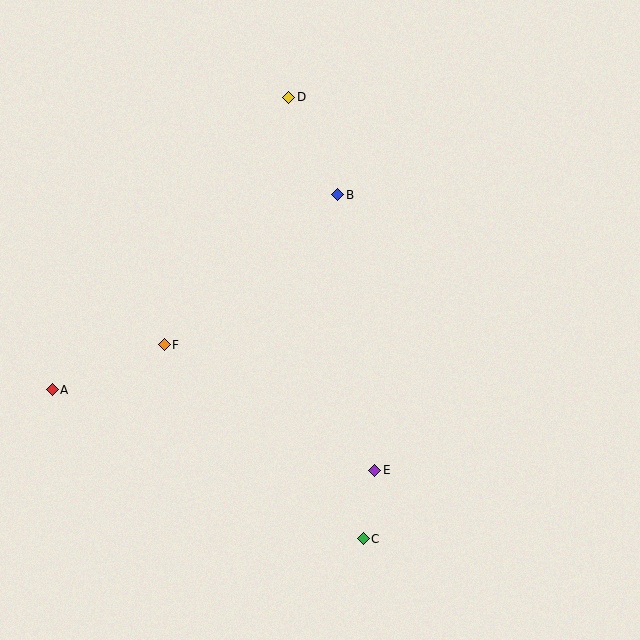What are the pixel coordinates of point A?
Point A is at (52, 390).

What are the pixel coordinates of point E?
Point E is at (375, 470).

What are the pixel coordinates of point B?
Point B is at (338, 195).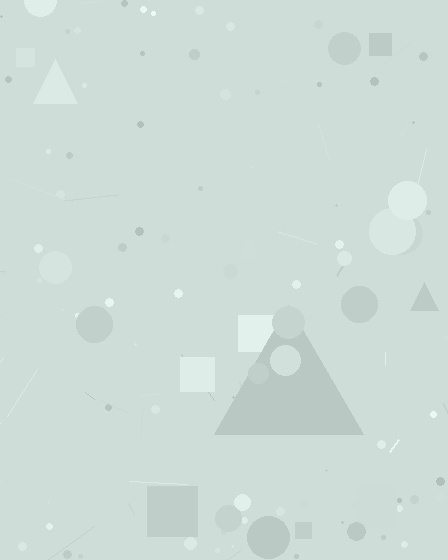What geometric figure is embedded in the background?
A triangle is embedded in the background.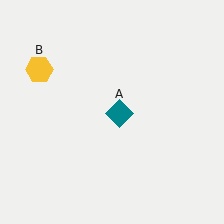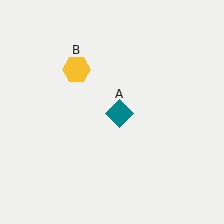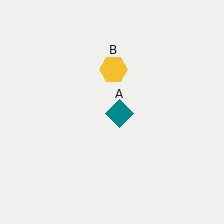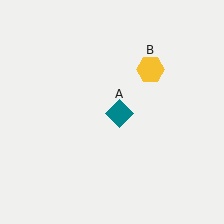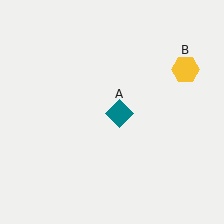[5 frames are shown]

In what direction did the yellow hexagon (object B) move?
The yellow hexagon (object B) moved right.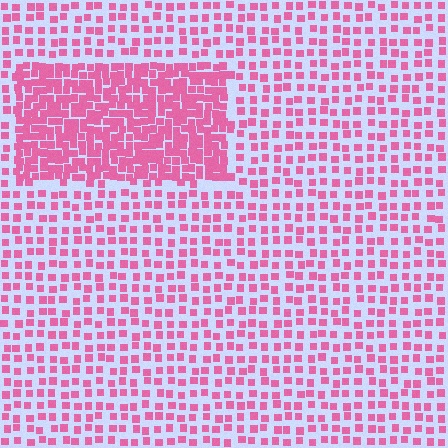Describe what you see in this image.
The image contains small pink elements arranged at two different densities. A rectangle-shaped region is visible where the elements are more densely packed than the surrounding area.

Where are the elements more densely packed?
The elements are more densely packed inside the rectangle boundary.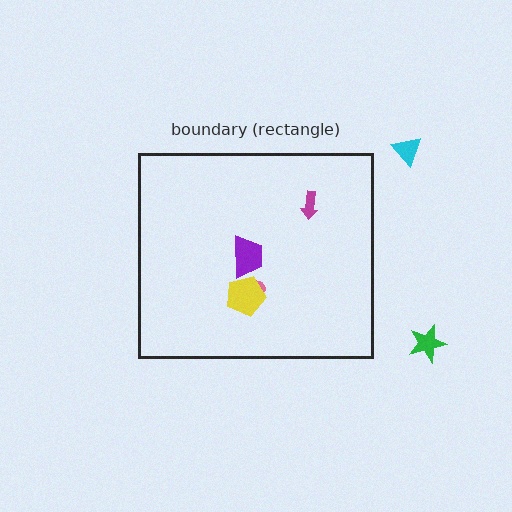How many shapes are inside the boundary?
4 inside, 2 outside.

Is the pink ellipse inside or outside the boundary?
Inside.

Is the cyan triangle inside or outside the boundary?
Outside.